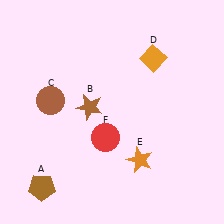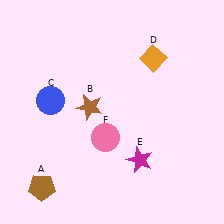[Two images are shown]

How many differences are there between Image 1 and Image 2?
There are 3 differences between the two images.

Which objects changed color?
C changed from brown to blue. E changed from orange to magenta. F changed from red to pink.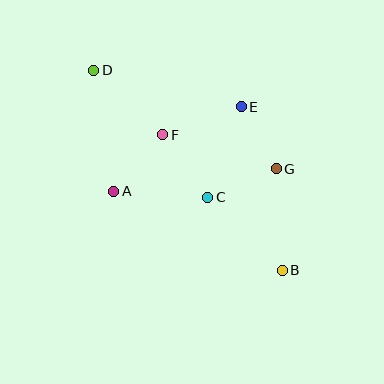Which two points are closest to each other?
Points E and G are closest to each other.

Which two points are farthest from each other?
Points B and D are farthest from each other.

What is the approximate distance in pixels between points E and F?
The distance between E and F is approximately 83 pixels.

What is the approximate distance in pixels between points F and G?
The distance between F and G is approximately 118 pixels.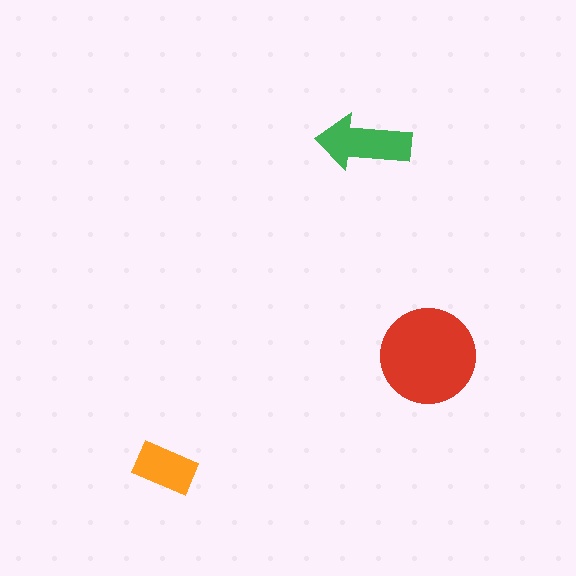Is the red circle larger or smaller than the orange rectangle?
Larger.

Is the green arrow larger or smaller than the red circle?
Smaller.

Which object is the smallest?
The orange rectangle.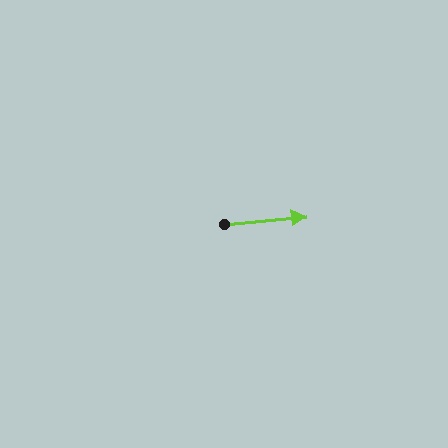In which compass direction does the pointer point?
East.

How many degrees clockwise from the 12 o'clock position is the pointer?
Approximately 84 degrees.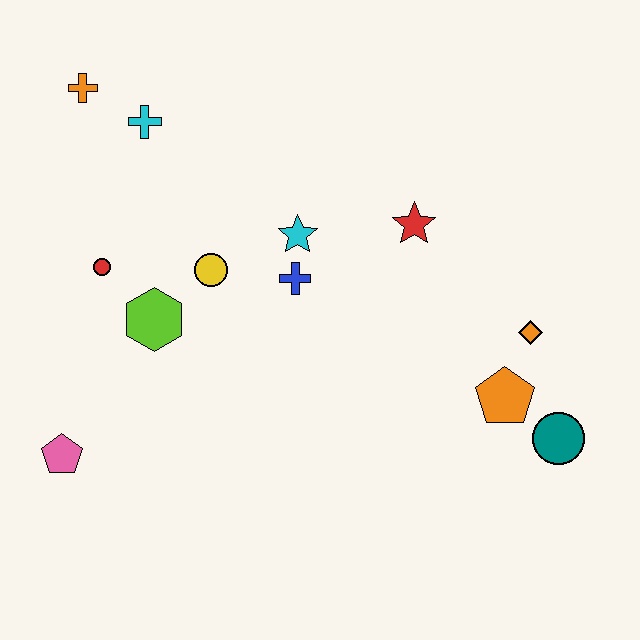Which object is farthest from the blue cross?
The teal circle is farthest from the blue cross.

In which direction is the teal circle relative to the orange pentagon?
The teal circle is to the right of the orange pentagon.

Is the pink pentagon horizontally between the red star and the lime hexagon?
No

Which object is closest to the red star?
The cyan star is closest to the red star.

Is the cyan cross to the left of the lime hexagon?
Yes